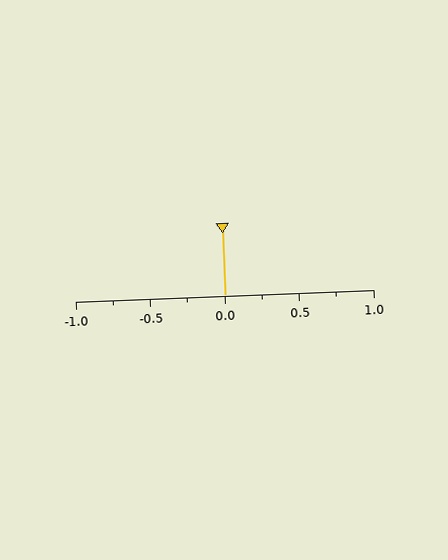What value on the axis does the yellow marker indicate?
The marker indicates approximately 0.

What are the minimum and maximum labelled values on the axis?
The axis runs from -1.0 to 1.0.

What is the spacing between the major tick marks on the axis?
The major ticks are spaced 0.5 apart.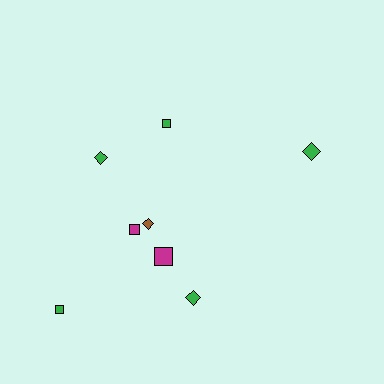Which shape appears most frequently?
Square, with 4 objects.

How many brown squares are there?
There are no brown squares.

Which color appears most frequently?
Green, with 5 objects.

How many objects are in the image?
There are 8 objects.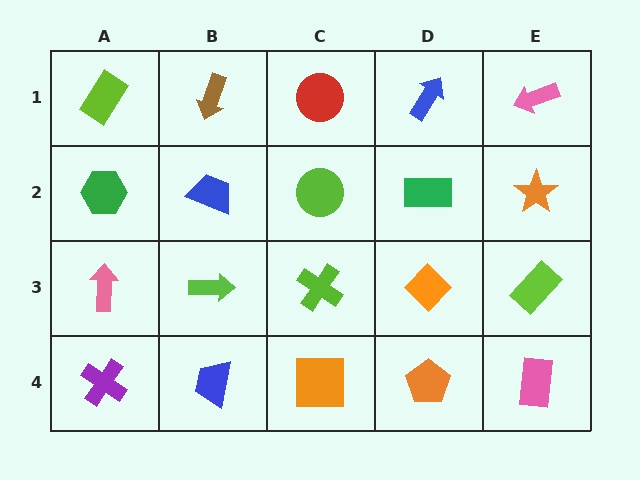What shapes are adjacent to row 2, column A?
A lime rectangle (row 1, column A), a pink arrow (row 3, column A), a blue trapezoid (row 2, column B).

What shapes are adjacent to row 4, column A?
A pink arrow (row 3, column A), a blue trapezoid (row 4, column B).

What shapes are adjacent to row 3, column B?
A blue trapezoid (row 2, column B), a blue trapezoid (row 4, column B), a pink arrow (row 3, column A), a lime cross (row 3, column C).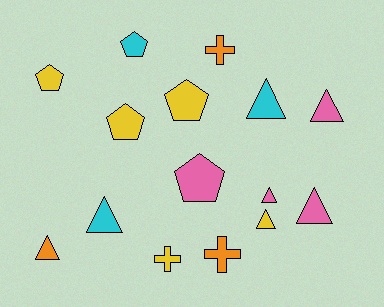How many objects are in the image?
There are 15 objects.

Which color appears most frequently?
Yellow, with 5 objects.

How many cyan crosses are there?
There are no cyan crosses.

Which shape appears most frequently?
Triangle, with 7 objects.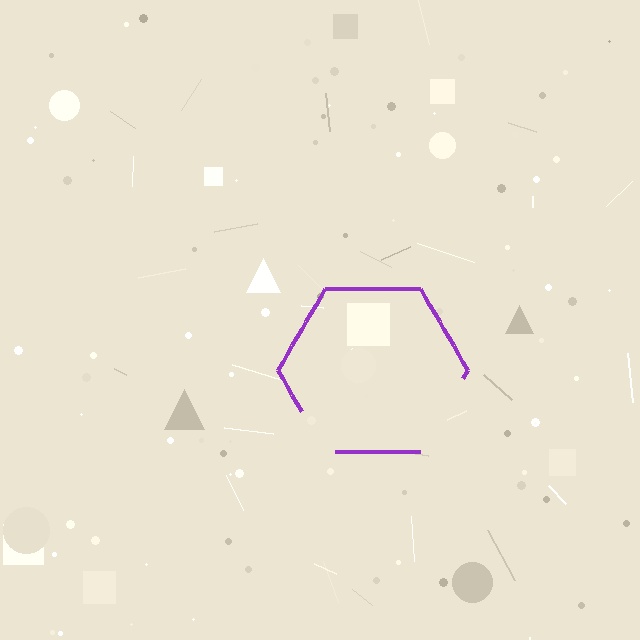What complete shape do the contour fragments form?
The contour fragments form a hexagon.